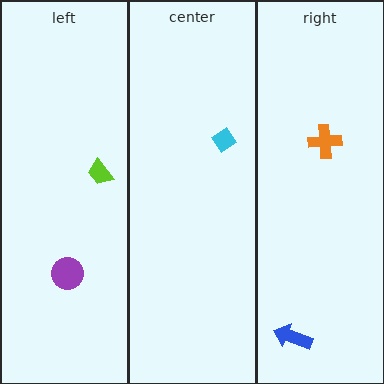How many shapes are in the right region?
2.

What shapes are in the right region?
The orange cross, the blue arrow.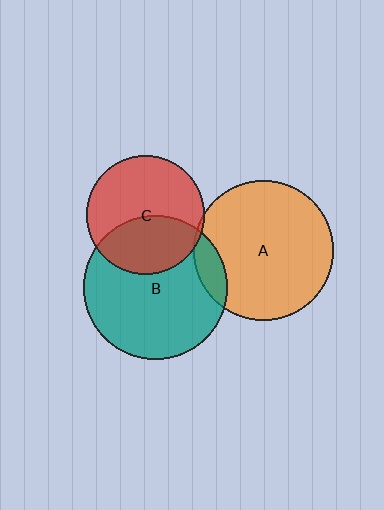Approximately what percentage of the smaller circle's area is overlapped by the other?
Approximately 10%.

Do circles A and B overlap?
Yes.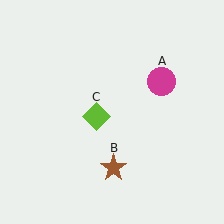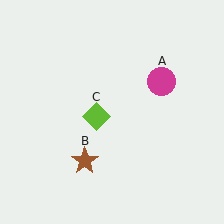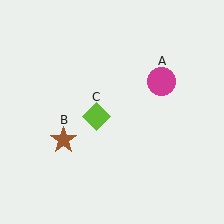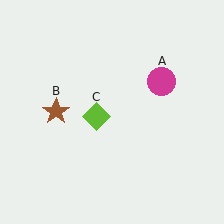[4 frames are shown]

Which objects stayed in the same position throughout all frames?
Magenta circle (object A) and lime diamond (object C) remained stationary.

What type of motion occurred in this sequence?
The brown star (object B) rotated clockwise around the center of the scene.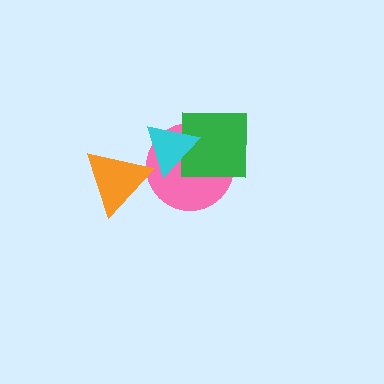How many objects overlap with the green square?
2 objects overlap with the green square.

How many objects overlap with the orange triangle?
2 objects overlap with the orange triangle.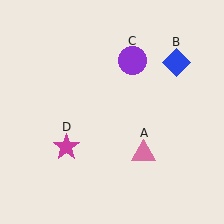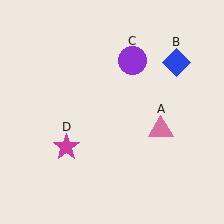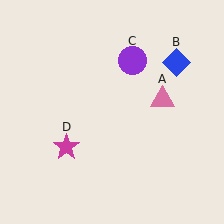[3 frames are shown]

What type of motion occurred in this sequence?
The pink triangle (object A) rotated counterclockwise around the center of the scene.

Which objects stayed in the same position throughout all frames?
Blue diamond (object B) and purple circle (object C) and magenta star (object D) remained stationary.